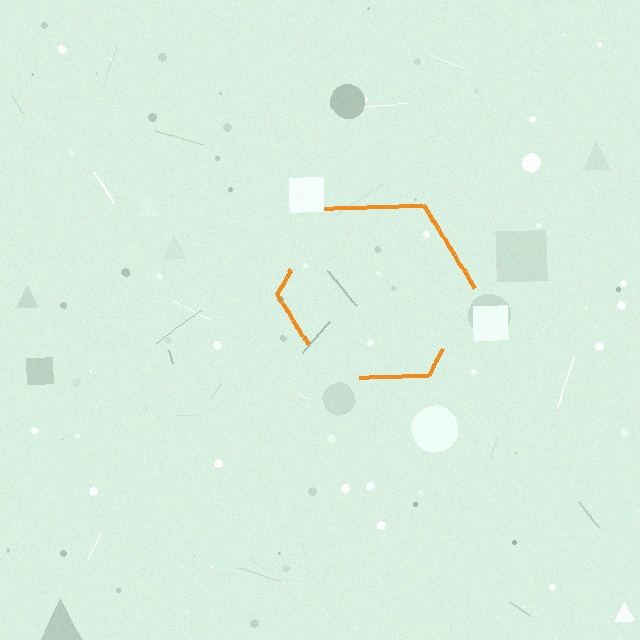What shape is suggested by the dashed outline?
The dashed outline suggests a hexagon.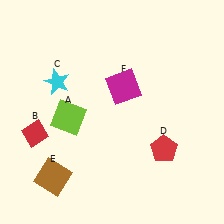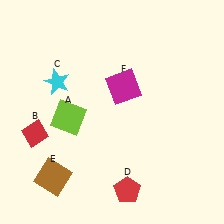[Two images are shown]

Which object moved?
The red pentagon (D) moved down.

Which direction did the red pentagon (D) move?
The red pentagon (D) moved down.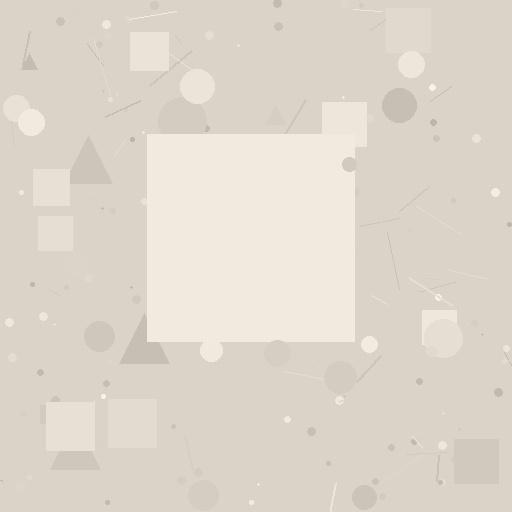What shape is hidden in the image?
A square is hidden in the image.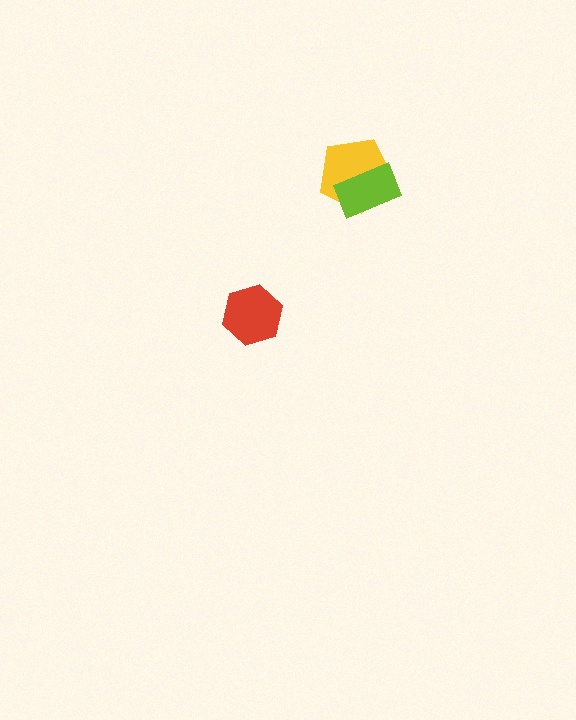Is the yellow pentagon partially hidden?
Yes, it is partially covered by another shape.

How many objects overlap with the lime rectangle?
1 object overlaps with the lime rectangle.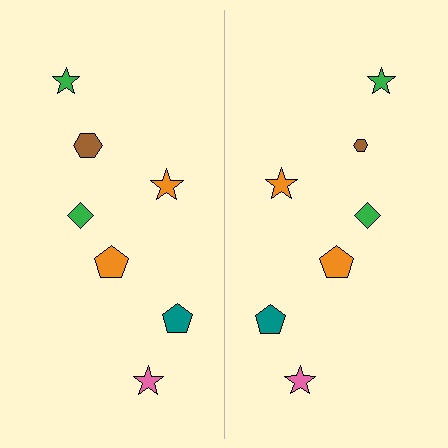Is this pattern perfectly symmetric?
No, the pattern is not perfectly symmetric. The brown hexagon on the right side has a different size than its mirror counterpart.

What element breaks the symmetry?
The brown hexagon on the right side has a different size than its mirror counterpart.